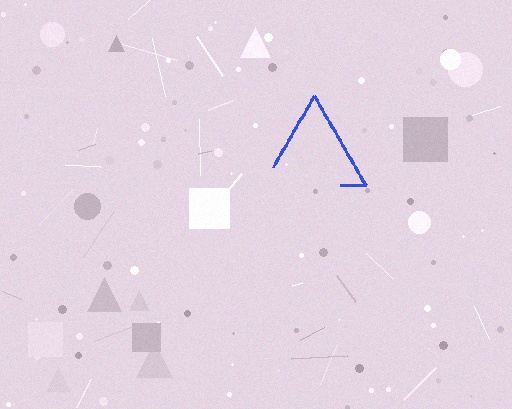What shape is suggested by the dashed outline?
The dashed outline suggests a triangle.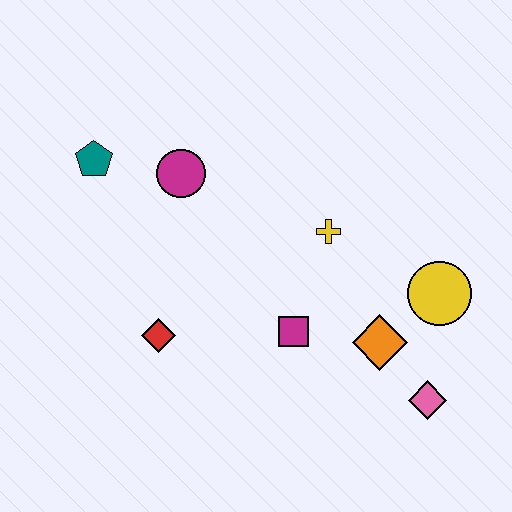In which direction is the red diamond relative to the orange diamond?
The red diamond is to the left of the orange diamond.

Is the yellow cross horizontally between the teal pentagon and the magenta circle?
No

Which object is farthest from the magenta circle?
The pink diamond is farthest from the magenta circle.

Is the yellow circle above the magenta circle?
No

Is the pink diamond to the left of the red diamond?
No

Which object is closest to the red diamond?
The magenta square is closest to the red diamond.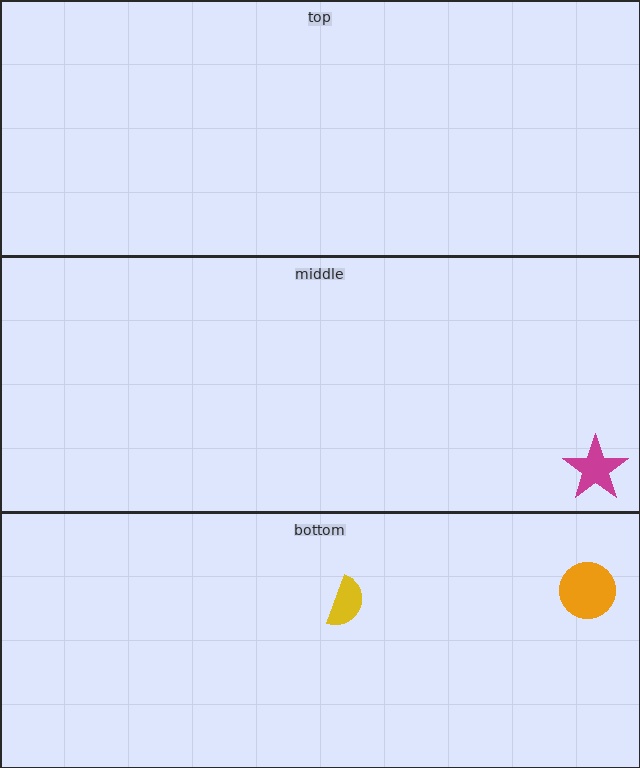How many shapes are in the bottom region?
2.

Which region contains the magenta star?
The middle region.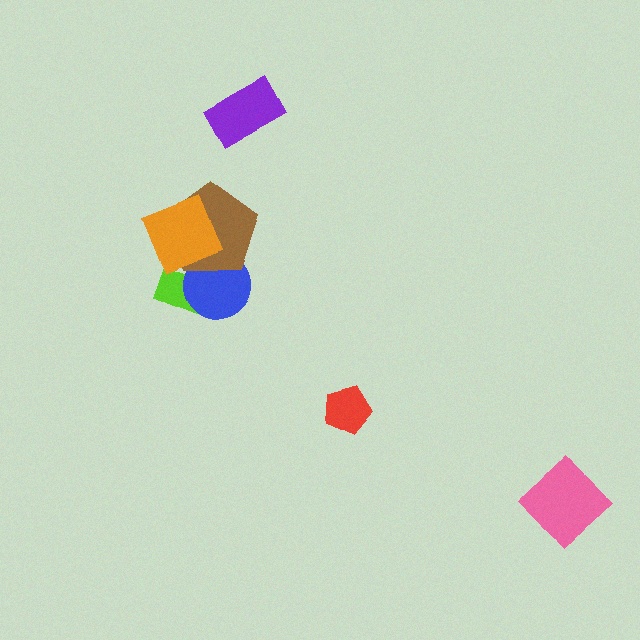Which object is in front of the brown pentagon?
The orange diamond is in front of the brown pentagon.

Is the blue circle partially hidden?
Yes, it is partially covered by another shape.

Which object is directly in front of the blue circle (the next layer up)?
The brown pentagon is directly in front of the blue circle.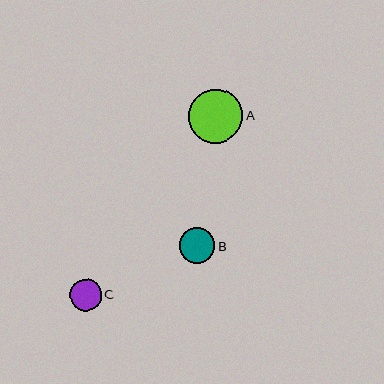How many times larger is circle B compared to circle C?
Circle B is approximately 1.1 times the size of circle C.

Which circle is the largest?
Circle A is the largest with a size of approximately 54 pixels.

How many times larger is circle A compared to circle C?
Circle A is approximately 1.7 times the size of circle C.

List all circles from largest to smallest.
From largest to smallest: A, B, C.